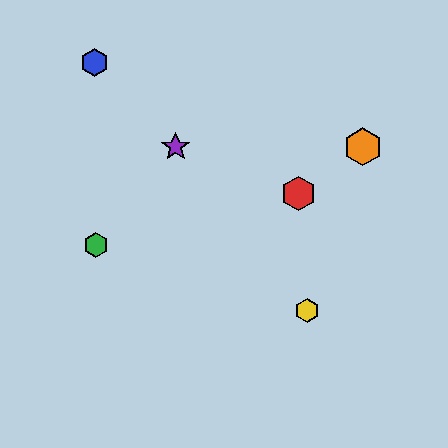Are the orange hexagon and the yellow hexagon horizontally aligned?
No, the orange hexagon is at y≈147 and the yellow hexagon is at y≈310.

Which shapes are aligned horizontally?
The purple star, the orange hexagon are aligned horizontally.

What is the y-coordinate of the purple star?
The purple star is at y≈147.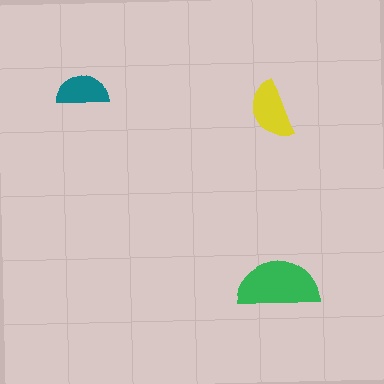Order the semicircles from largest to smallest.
the green one, the yellow one, the teal one.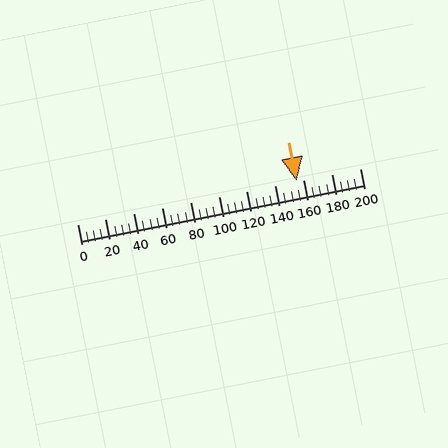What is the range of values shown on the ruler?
The ruler shows values from 0 to 200.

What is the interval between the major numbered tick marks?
The major tick marks are spaced 20 units apart.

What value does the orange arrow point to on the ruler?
The orange arrow points to approximately 155.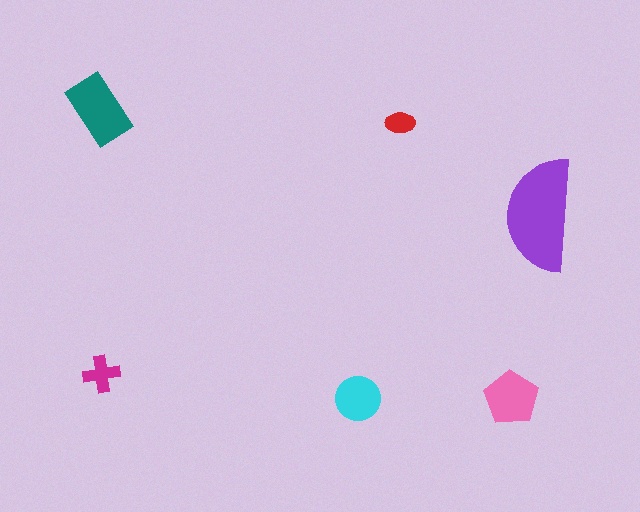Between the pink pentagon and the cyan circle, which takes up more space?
The pink pentagon.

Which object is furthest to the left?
The teal rectangle is leftmost.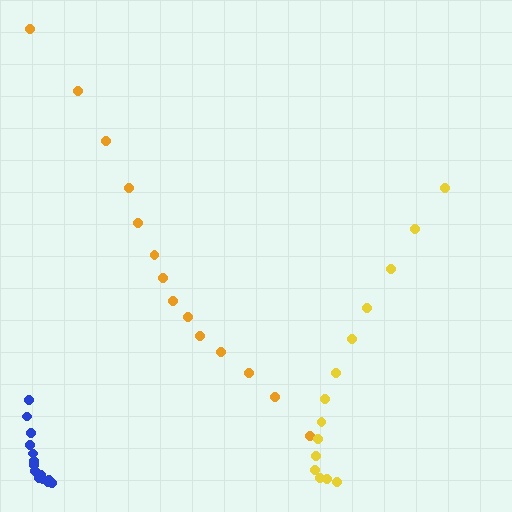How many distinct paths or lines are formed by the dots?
There are 3 distinct paths.